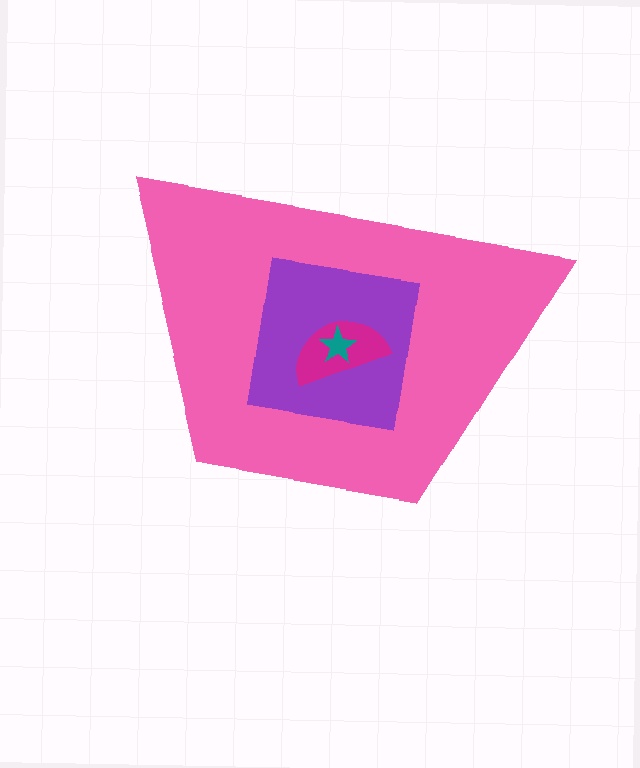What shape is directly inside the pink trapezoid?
The purple square.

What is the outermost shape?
The pink trapezoid.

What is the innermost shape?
The teal star.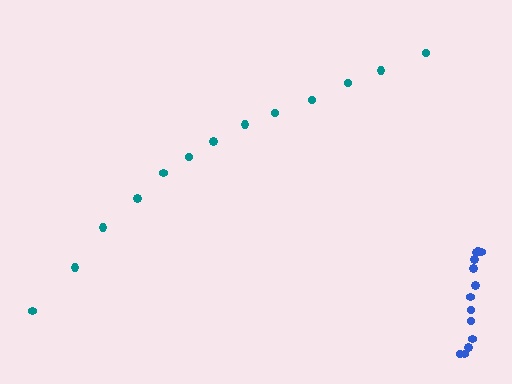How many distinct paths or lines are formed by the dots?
There are 2 distinct paths.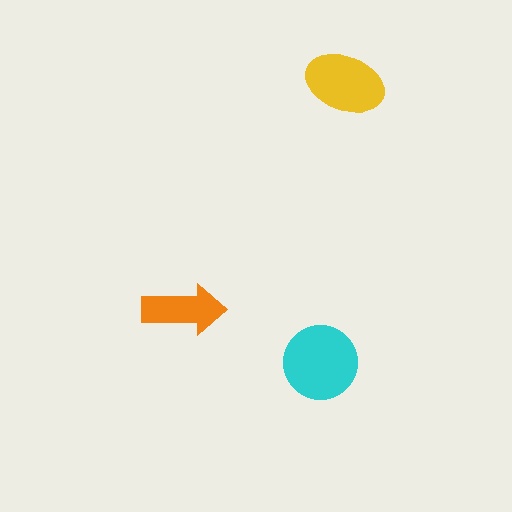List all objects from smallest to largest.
The orange arrow, the yellow ellipse, the cyan circle.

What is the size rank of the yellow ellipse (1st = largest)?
2nd.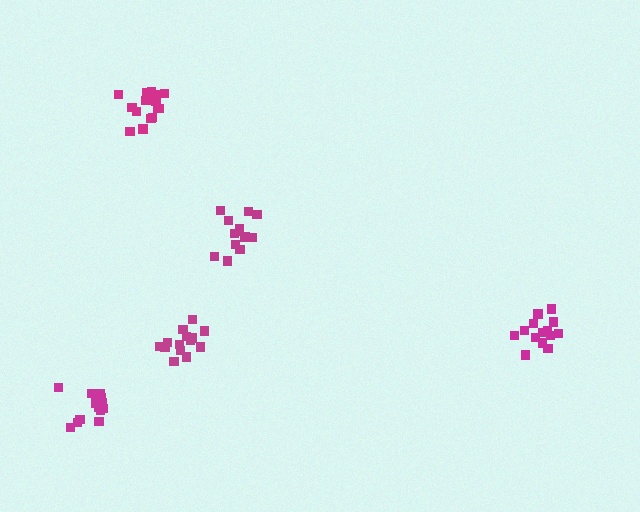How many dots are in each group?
Group 1: 14 dots, Group 2: 14 dots, Group 3: 15 dots, Group 4: 14 dots, Group 5: 15 dots (72 total).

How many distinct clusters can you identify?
There are 5 distinct clusters.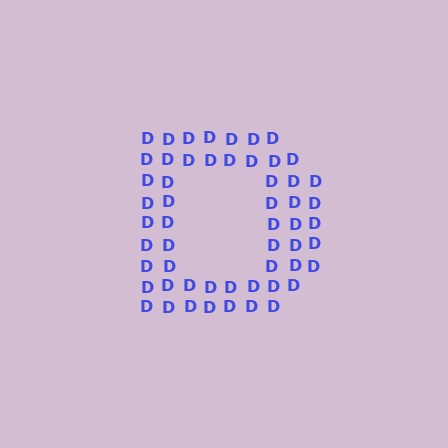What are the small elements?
The small elements are letter D's.